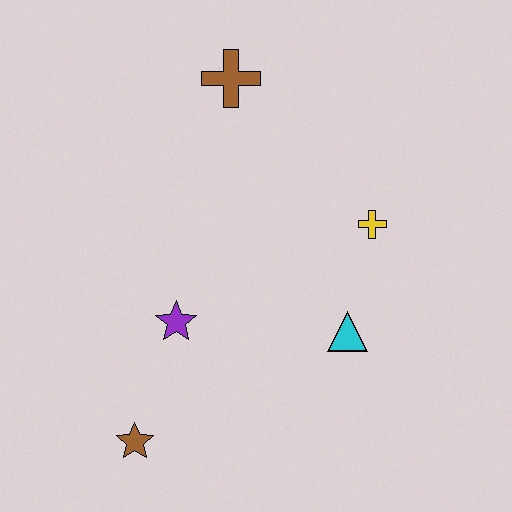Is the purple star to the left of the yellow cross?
Yes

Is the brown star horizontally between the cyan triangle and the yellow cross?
No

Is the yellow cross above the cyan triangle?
Yes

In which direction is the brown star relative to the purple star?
The brown star is below the purple star.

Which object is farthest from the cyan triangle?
The brown cross is farthest from the cyan triangle.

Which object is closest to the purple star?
The brown star is closest to the purple star.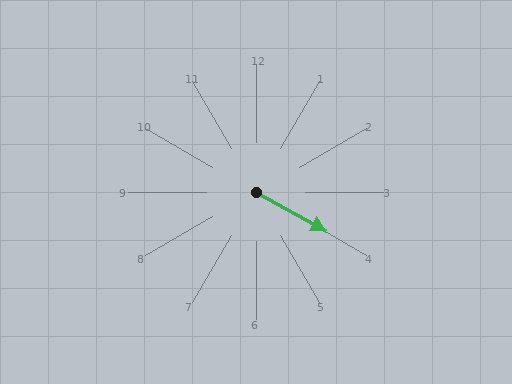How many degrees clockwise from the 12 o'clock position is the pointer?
Approximately 119 degrees.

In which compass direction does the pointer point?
Southeast.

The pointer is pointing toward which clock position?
Roughly 4 o'clock.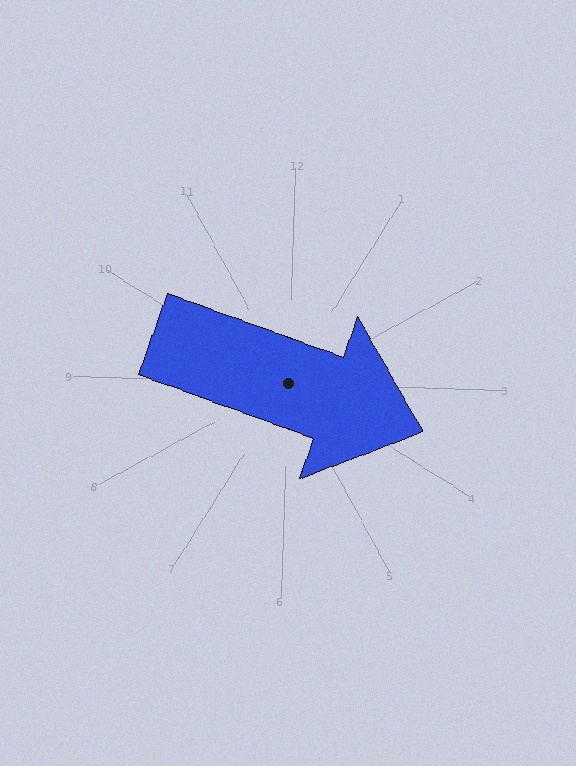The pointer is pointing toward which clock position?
Roughly 4 o'clock.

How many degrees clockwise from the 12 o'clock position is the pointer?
Approximately 108 degrees.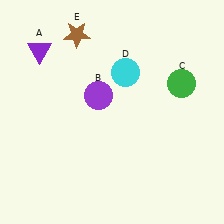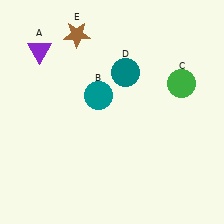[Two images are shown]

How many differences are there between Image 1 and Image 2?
There are 2 differences between the two images.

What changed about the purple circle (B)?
In Image 1, B is purple. In Image 2, it changed to teal.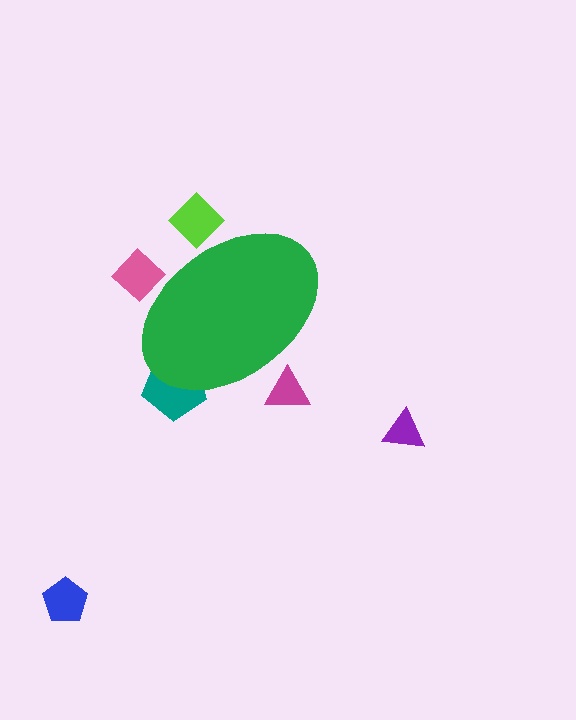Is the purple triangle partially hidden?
No, the purple triangle is fully visible.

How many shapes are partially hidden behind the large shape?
4 shapes are partially hidden.